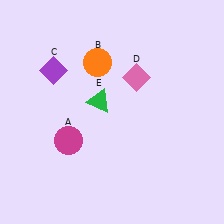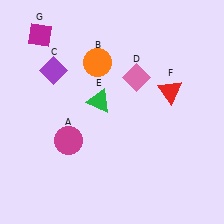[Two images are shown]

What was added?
A red triangle (F), a magenta diamond (G) were added in Image 2.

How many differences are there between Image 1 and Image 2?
There are 2 differences between the two images.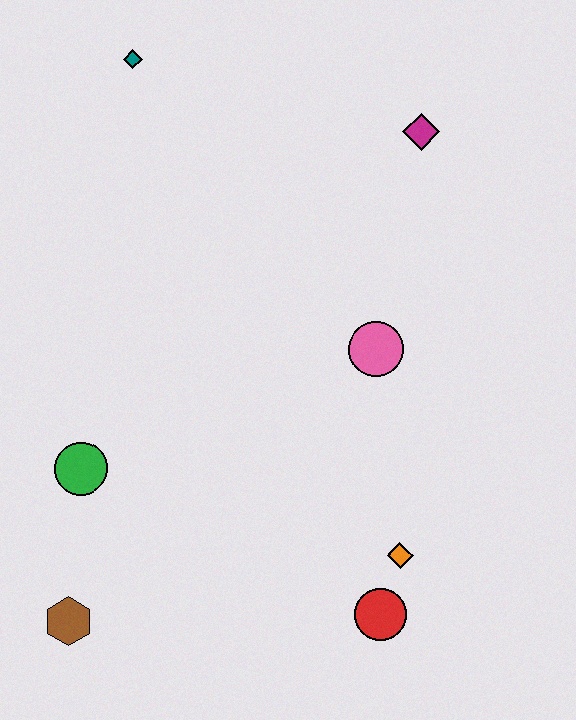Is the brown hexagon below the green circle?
Yes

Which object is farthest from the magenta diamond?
The brown hexagon is farthest from the magenta diamond.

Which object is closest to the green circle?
The brown hexagon is closest to the green circle.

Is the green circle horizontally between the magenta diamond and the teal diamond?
No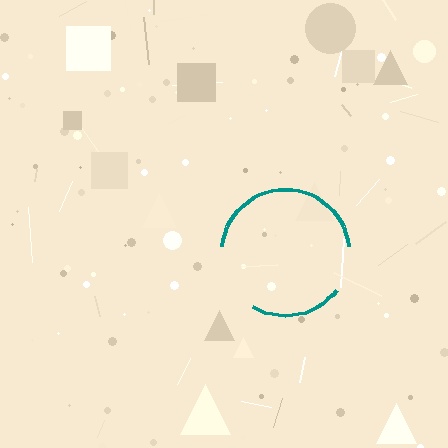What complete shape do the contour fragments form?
The contour fragments form a circle.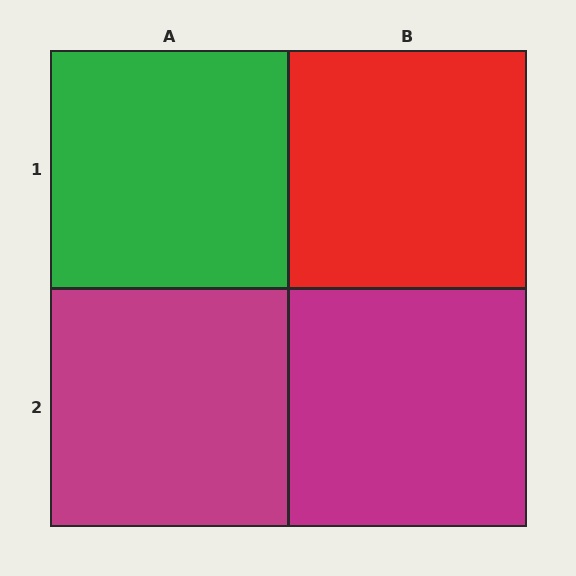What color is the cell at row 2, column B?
Magenta.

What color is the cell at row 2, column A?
Magenta.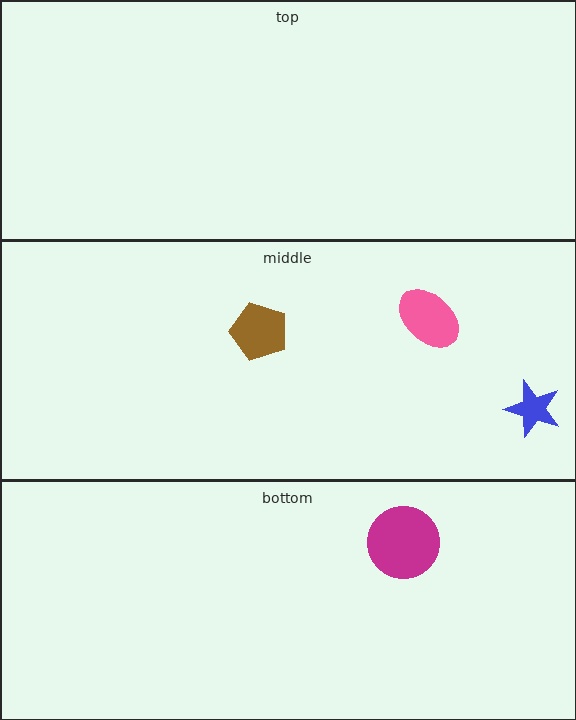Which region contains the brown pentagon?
The middle region.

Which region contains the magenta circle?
The bottom region.